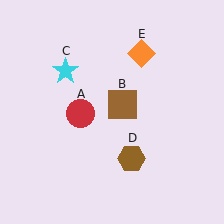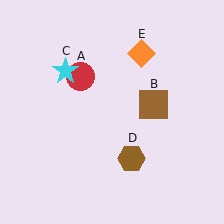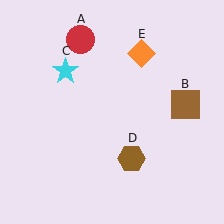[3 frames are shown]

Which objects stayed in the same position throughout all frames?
Cyan star (object C) and brown hexagon (object D) and orange diamond (object E) remained stationary.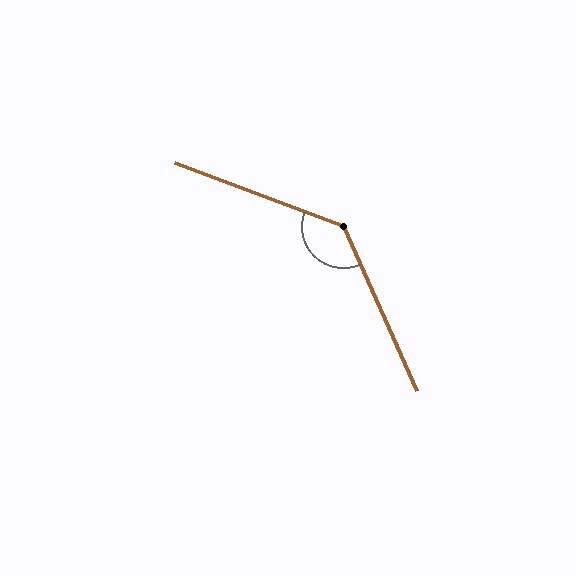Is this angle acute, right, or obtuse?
It is obtuse.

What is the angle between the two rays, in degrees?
Approximately 135 degrees.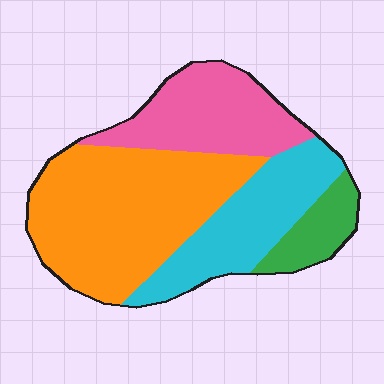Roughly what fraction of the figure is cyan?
Cyan takes up about one quarter (1/4) of the figure.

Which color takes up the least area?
Green, at roughly 10%.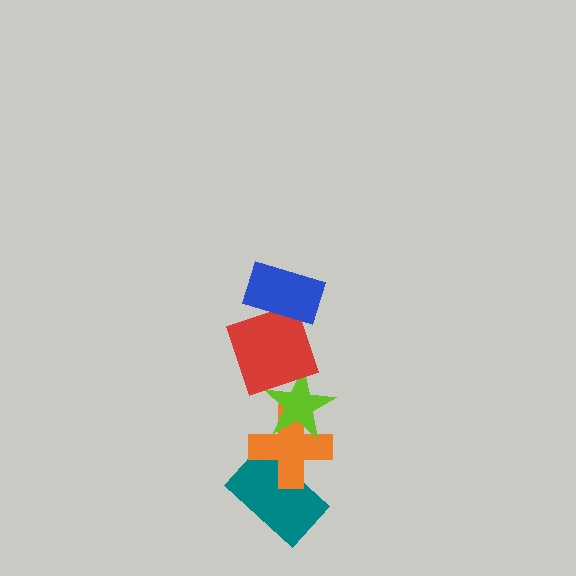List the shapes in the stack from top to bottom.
From top to bottom: the blue rectangle, the red square, the lime star, the orange cross, the teal rectangle.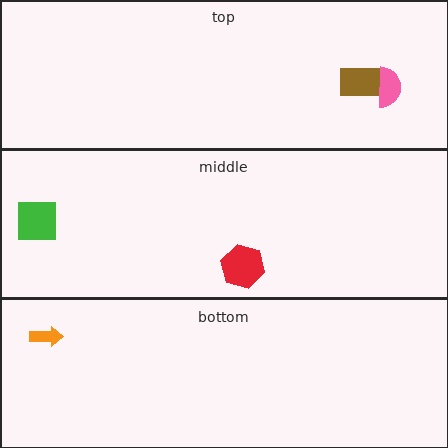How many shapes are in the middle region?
2.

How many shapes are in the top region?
2.